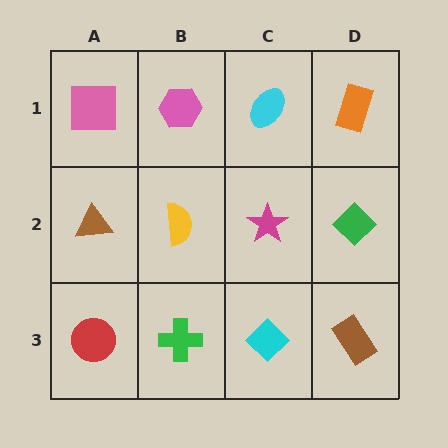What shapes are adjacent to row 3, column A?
A brown triangle (row 2, column A), a green cross (row 3, column B).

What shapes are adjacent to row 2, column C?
A cyan ellipse (row 1, column C), a cyan diamond (row 3, column C), a yellow semicircle (row 2, column B), a green diamond (row 2, column D).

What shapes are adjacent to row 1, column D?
A green diamond (row 2, column D), a cyan ellipse (row 1, column C).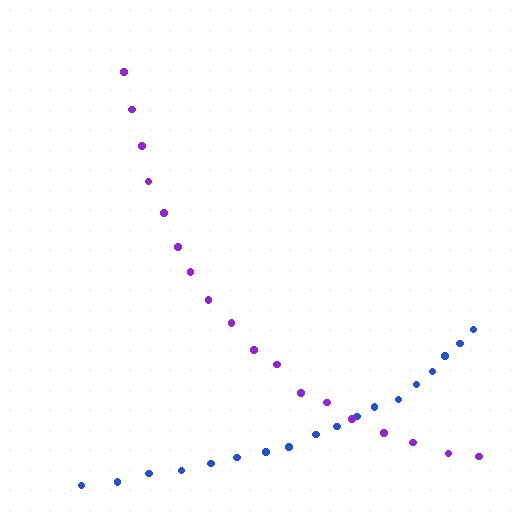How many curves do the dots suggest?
There are 2 distinct paths.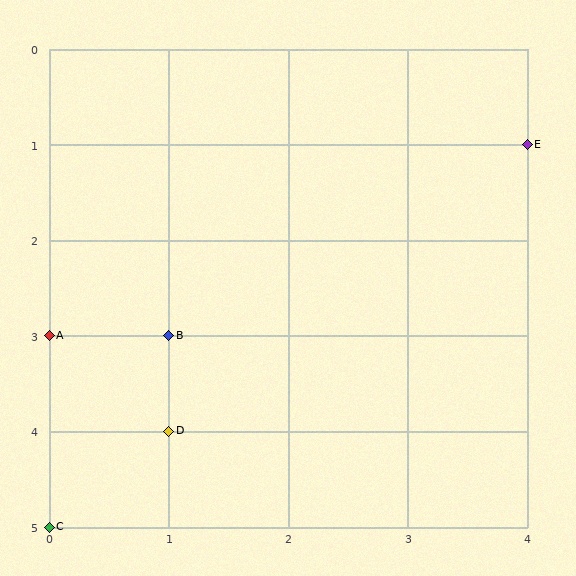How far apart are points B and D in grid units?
Points B and D are 1 row apart.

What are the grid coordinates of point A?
Point A is at grid coordinates (0, 3).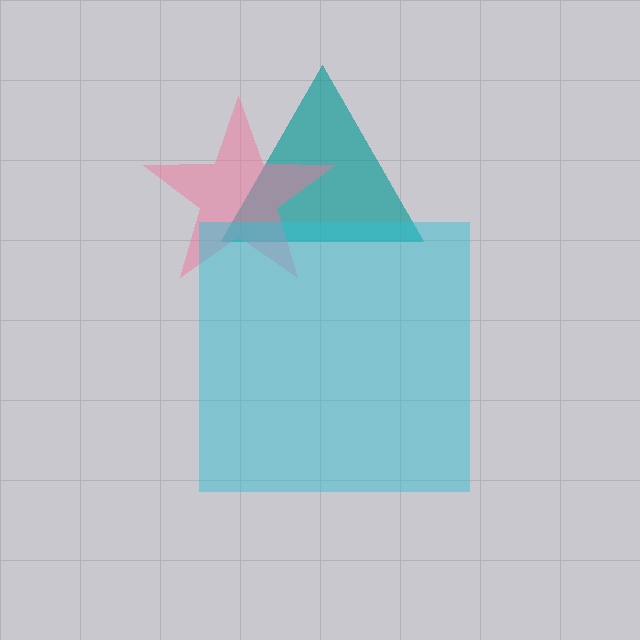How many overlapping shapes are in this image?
There are 3 overlapping shapes in the image.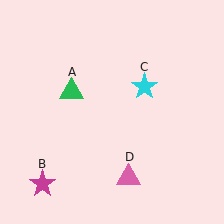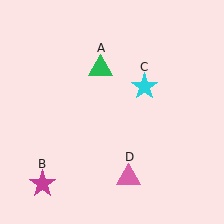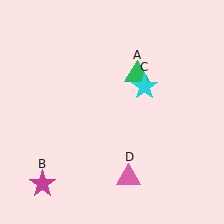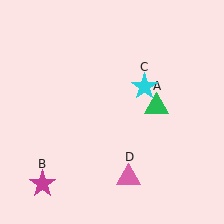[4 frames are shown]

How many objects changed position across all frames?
1 object changed position: green triangle (object A).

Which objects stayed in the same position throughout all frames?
Magenta star (object B) and cyan star (object C) and pink triangle (object D) remained stationary.